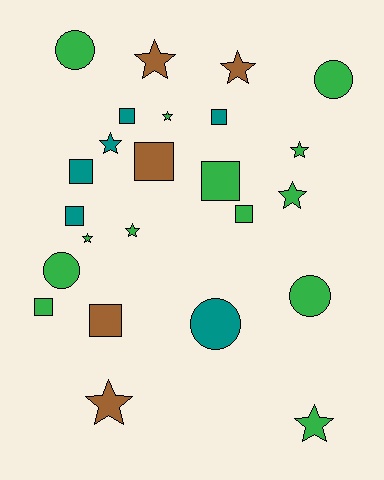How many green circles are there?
There are 4 green circles.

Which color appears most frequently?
Green, with 13 objects.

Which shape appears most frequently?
Star, with 10 objects.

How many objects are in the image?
There are 24 objects.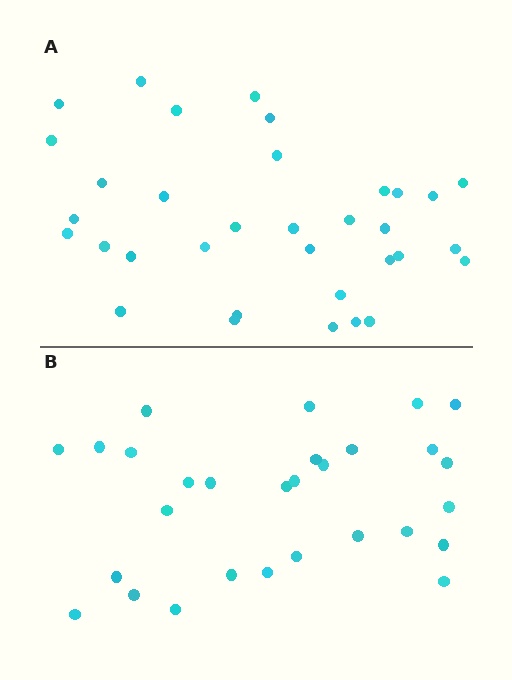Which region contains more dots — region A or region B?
Region A (the top region) has more dots.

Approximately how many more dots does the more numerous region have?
Region A has about 5 more dots than region B.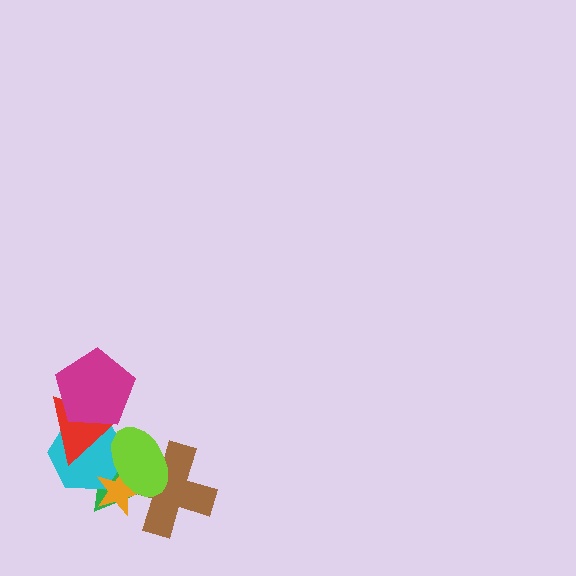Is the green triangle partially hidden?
Yes, it is partially covered by another shape.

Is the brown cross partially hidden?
Yes, it is partially covered by another shape.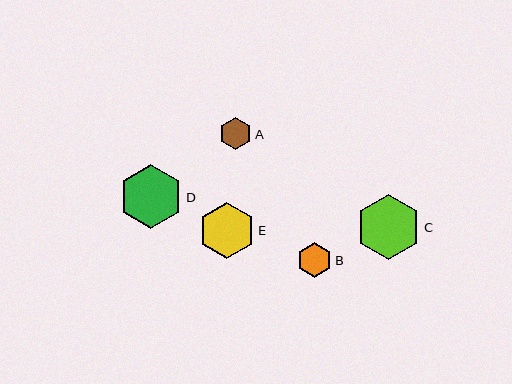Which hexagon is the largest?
Hexagon C is the largest with a size of approximately 66 pixels.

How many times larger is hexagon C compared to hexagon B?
Hexagon C is approximately 1.9 times the size of hexagon B.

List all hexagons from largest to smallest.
From largest to smallest: C, D, E, B, A.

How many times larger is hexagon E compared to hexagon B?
Hexagon E is approximately 1.6 times the size of hexagon B.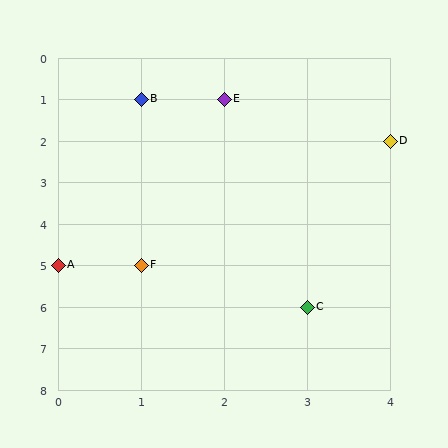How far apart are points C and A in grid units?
Points C and A are 3 columns and 1 row apart (about 3.2 grid units diagonally).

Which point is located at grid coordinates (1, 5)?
Point F is at (1, 5).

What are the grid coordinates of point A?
Point A is at grid coordinates (0, 5).